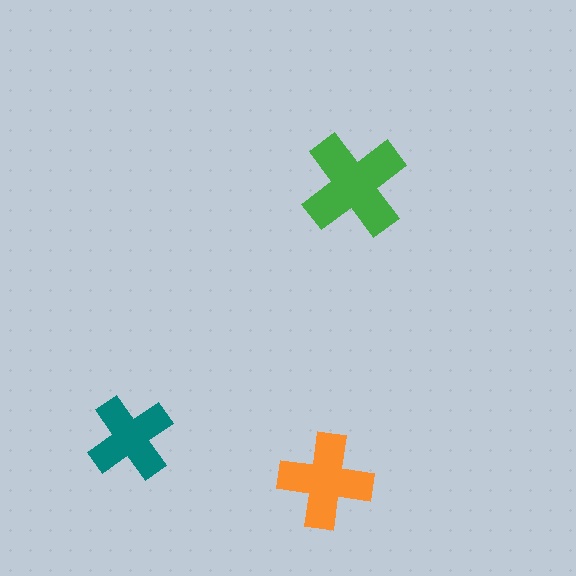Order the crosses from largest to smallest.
the green one, the orange one, the teal one.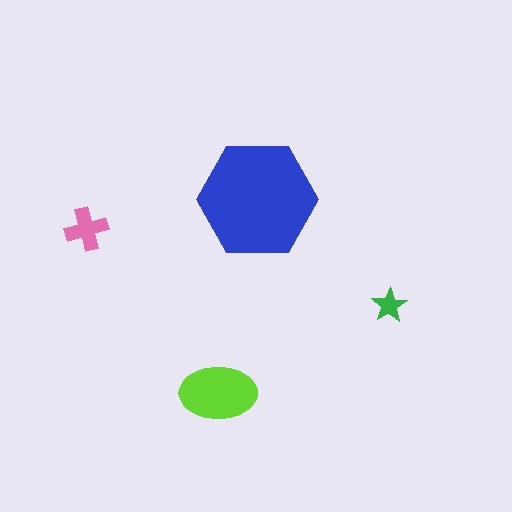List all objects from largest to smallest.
The blue hexagon, the lime ellipse, the pink cross, the green star.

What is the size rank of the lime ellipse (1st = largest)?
2nd.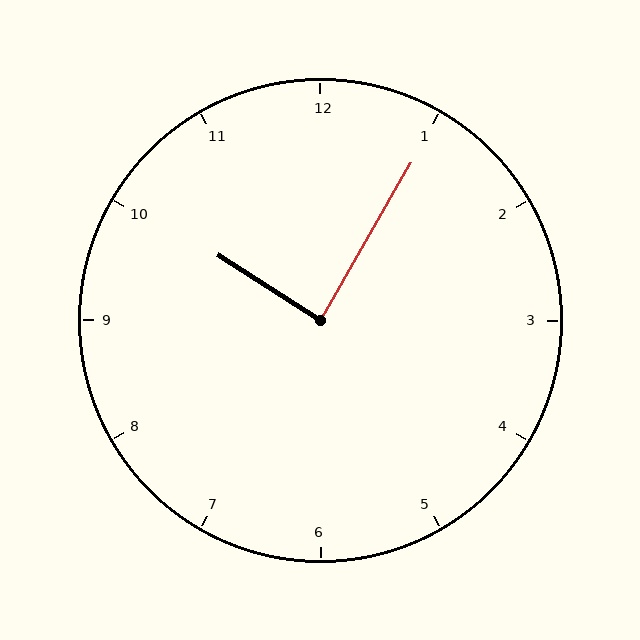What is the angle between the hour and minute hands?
Approximately 88 degrees.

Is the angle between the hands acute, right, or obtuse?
It is right.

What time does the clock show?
10:05.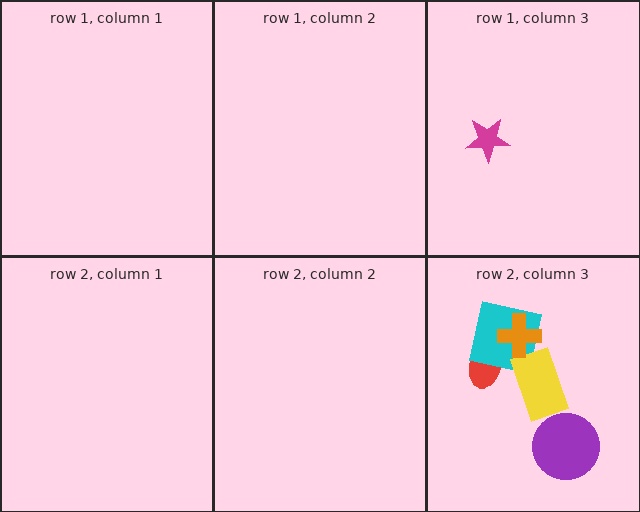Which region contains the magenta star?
The row 1, column 3 region.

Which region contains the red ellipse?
The row 2, column 3 region.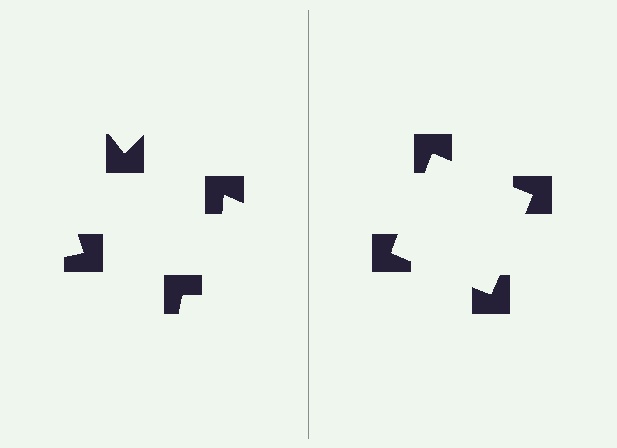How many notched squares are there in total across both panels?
8 — 4 on each side.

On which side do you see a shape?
An illusory square appears on the right side. On the left side the wedge cuts are rotated, so no coherent shape forms.